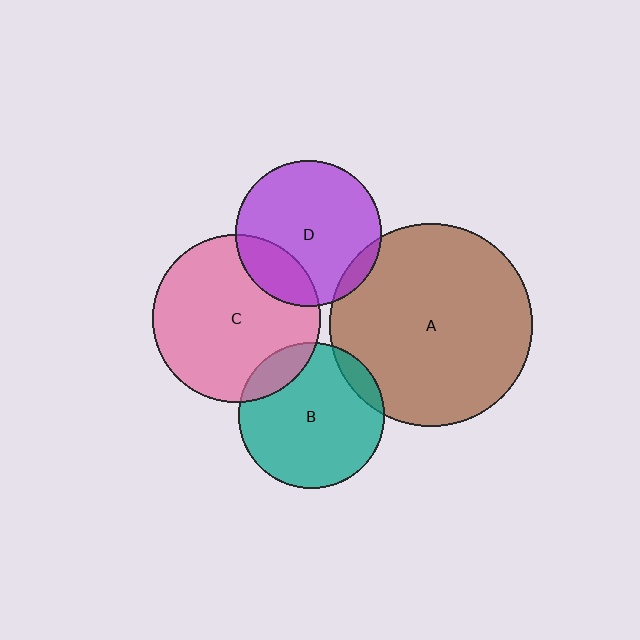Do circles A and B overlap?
Yes.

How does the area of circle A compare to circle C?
Approximately 1.5 times.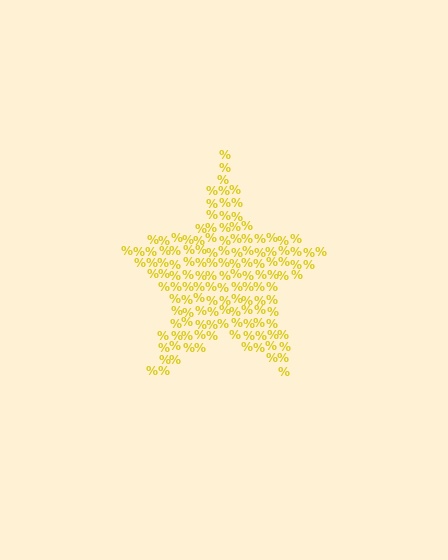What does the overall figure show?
The overall figure shows a star.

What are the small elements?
The small elements are percent signs.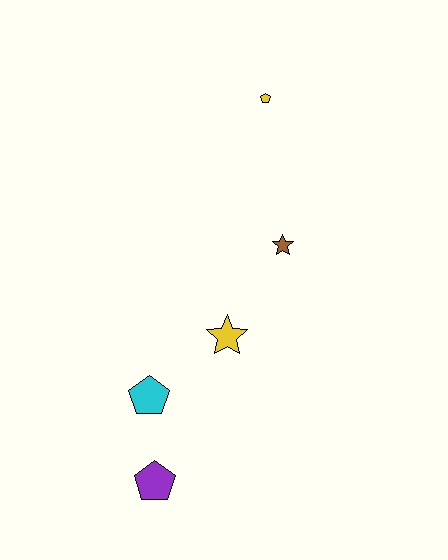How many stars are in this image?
There are 2 stars.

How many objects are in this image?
There are 5 objects.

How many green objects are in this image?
There are no green objects.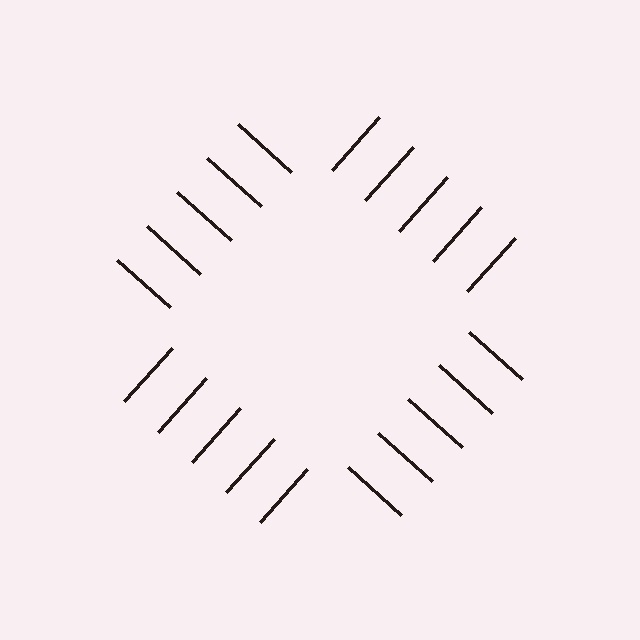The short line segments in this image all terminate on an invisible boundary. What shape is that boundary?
An illusory square — the line segments terminate on its edges but no continuous stroke is drawn.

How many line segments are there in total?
20 — 5 along each of the 4 edges.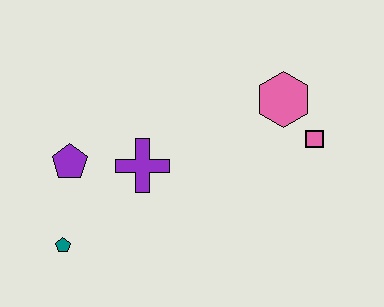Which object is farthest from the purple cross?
The pink square is farthest from the purple cross.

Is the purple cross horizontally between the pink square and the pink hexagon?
No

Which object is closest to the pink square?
The pink hexagon is closest to the pink square.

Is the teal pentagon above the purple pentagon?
No